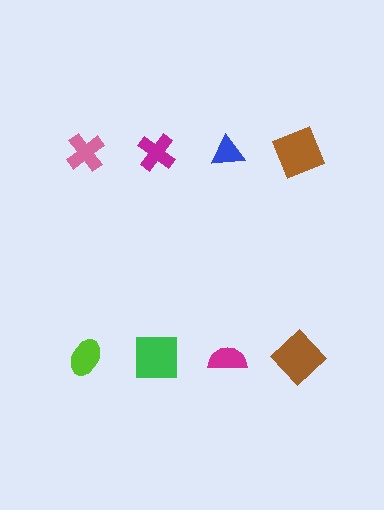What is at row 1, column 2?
A magenta cross.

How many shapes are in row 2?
4 shapes.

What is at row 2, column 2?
A green square.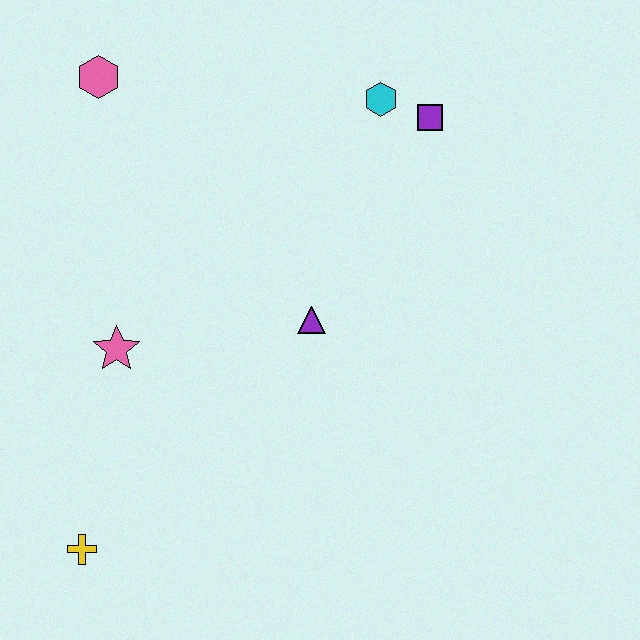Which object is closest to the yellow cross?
The pink star is closest to the yellow cross.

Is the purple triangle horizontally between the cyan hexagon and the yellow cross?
Yes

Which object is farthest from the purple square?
The yellow cross is farthest from the purple square.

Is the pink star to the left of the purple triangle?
Yes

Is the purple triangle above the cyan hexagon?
No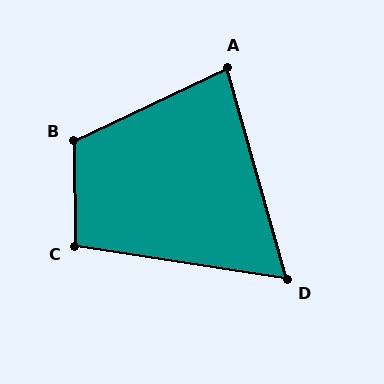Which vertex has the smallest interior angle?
D, at approximately 65 degrees.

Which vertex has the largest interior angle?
B, at approximately 115 degrees.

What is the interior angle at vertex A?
Approximately 81 degrees (acute).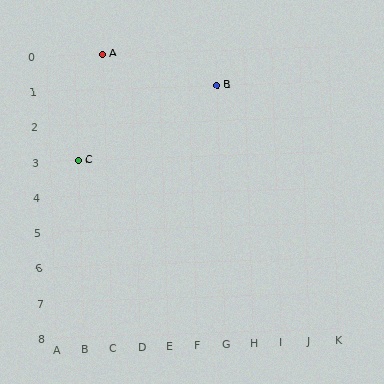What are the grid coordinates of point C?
Point C is at grid coordinates (B, 3).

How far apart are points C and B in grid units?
Points C and B are 5 columns and 2 rows apart (about 5.4 grid units diagonally).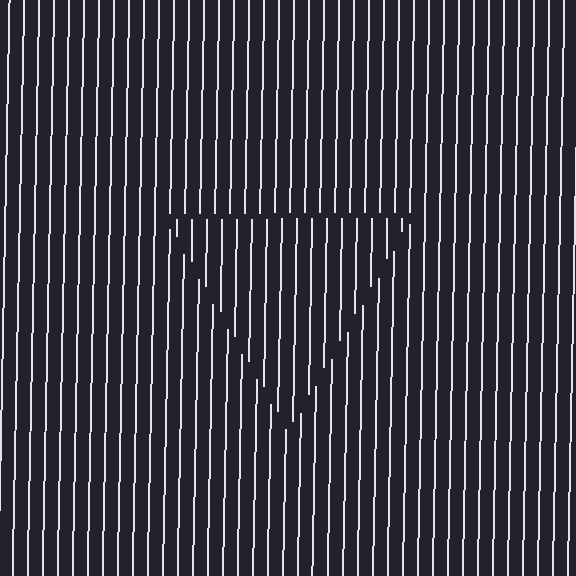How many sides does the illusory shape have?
3 sides — the line-ends trace a triangle.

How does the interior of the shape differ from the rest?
The interior of the shape contains the same grating, shifted by half a period — the contour is defined by the phase discontinuity where line-ends from the inner and outer gratings abut.